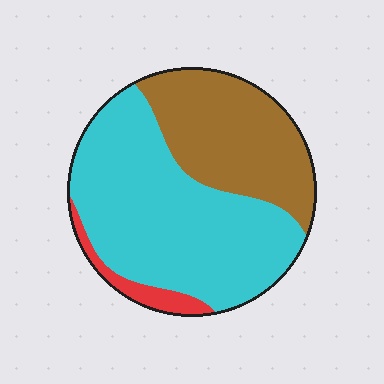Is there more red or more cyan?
Cyan.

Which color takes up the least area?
Red, at roughly 5%.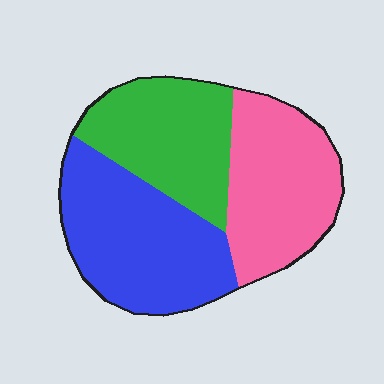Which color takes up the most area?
Blue, at roughly 40%.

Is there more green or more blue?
Blue.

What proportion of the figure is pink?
Pink takes up about one third (1/3) of the figure.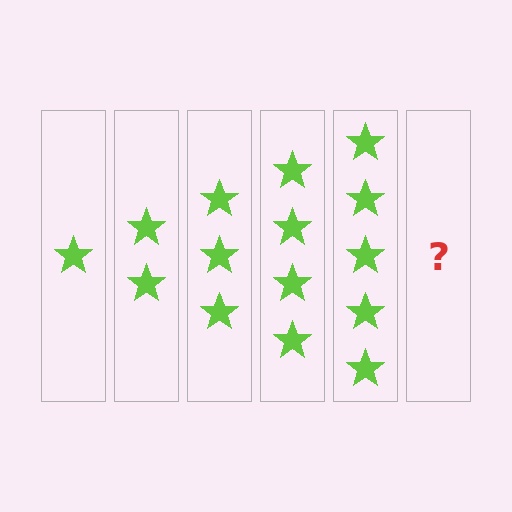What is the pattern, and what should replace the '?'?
The pattern is that each step adds one more star. The '?' should be 6 stars.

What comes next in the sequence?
The next element should be 6 stars.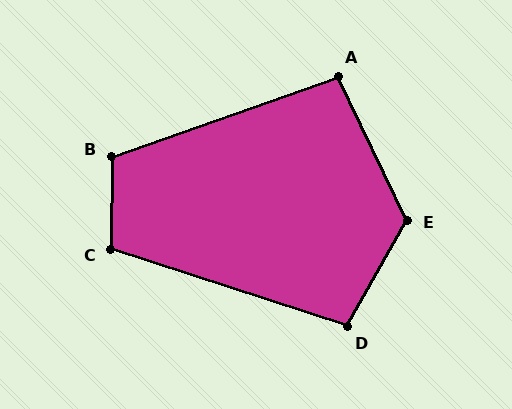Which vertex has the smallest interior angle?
A, at approximately 96 degrees.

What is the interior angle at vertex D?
Approximately 102 degrees (obtuse).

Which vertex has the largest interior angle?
E, at approximately 125 degrees.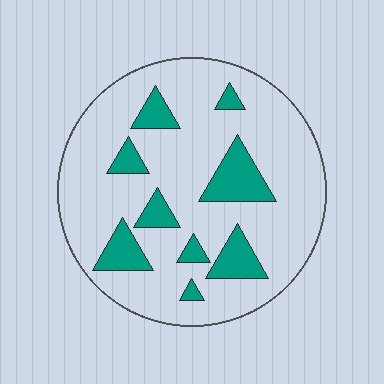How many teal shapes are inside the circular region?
9.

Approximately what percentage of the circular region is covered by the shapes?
Approximately 20%.